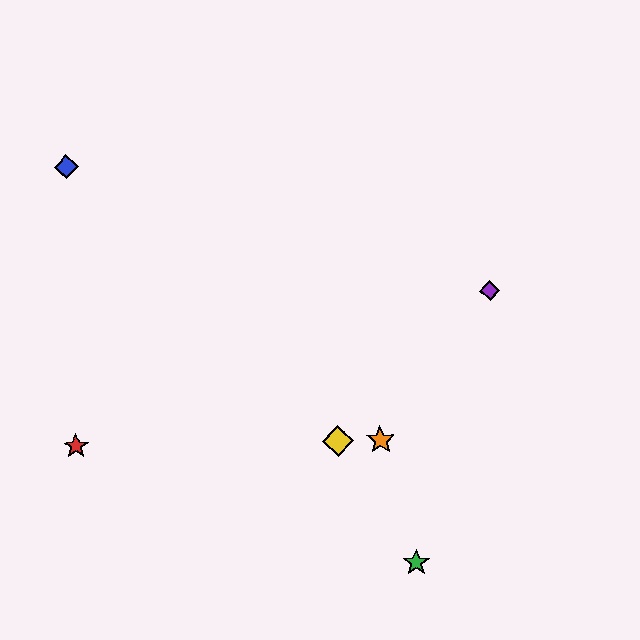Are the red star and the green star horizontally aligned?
No, the red star is at y≈446 and the green star is at y≈563.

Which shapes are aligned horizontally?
The red star, the yellow diamond, the orange star are aligned horizontally.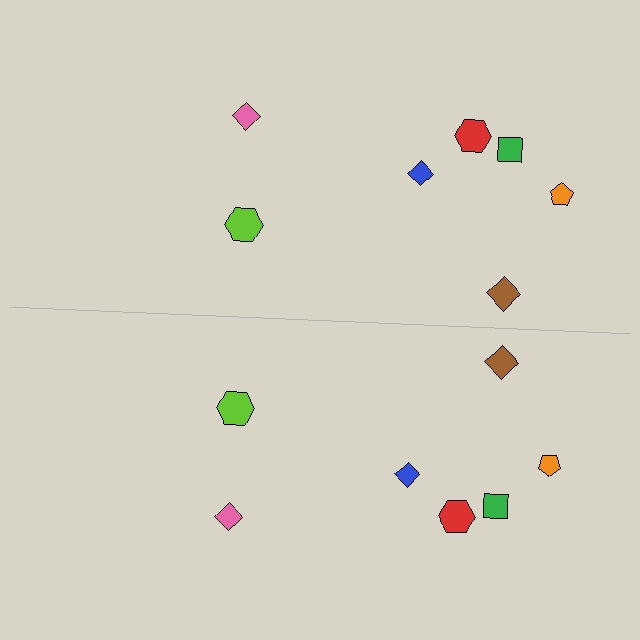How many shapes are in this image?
There are 14 shapes in this image.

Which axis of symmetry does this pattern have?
The pattern has a horizontal axis of symmetry running through the center of the image.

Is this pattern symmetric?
Yes, this pattern has bilateral (reflection) symmetry.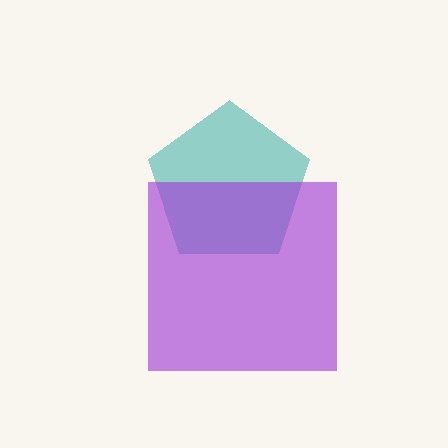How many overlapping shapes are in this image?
There are 2 overlapping shapes in the image.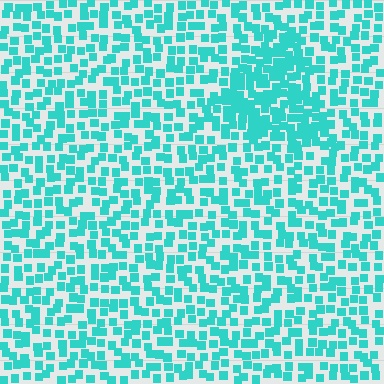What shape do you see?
I see a triangle.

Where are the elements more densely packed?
The elements are more densely packed inside the triangle boundary.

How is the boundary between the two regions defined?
The boundary is defined by a change in element density (approximately 1.8x ratio). All elements are the same color, size, and shape.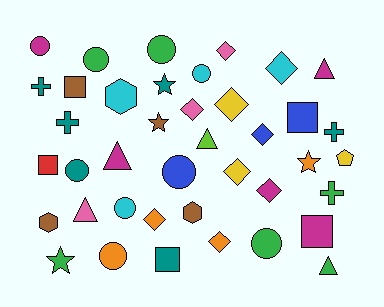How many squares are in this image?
There are 5 squares.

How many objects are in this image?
There are 40 objects.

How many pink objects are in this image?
There are 3 pink objects.